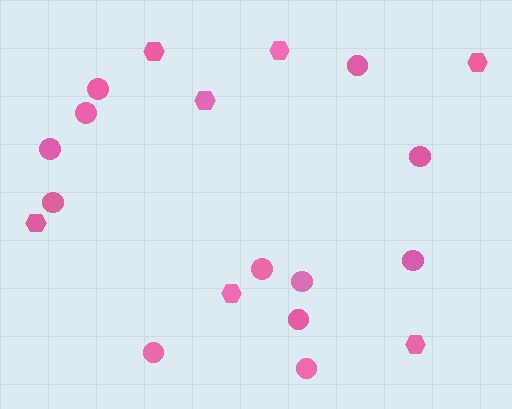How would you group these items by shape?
There are 2 groups: one group of circles (12) and one group of hexagons (7).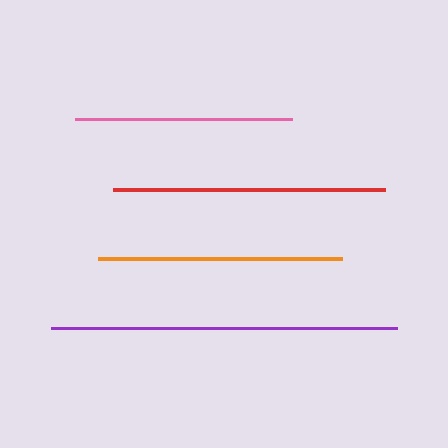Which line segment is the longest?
The purple line is the longest at approximately 347 pixels.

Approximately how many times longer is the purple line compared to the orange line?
The purple line is approximately 1.4 times the length of the orange line.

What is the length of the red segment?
The red segment is approximately 272 pixels long.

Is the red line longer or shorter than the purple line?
The purple line is longer than the red line.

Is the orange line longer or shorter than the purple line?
The purple line is longer than the orange line.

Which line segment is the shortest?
The pink line is the shortest at approximately 217 pixels.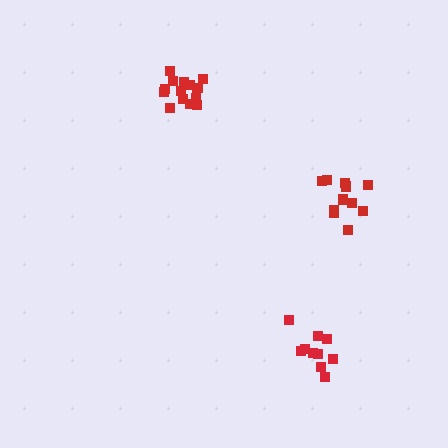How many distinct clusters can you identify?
There are 3 distinct clusters.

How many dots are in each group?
Group 1: 10 dots, Group 2: 11 dots, Group 3: 14 dots (35 total).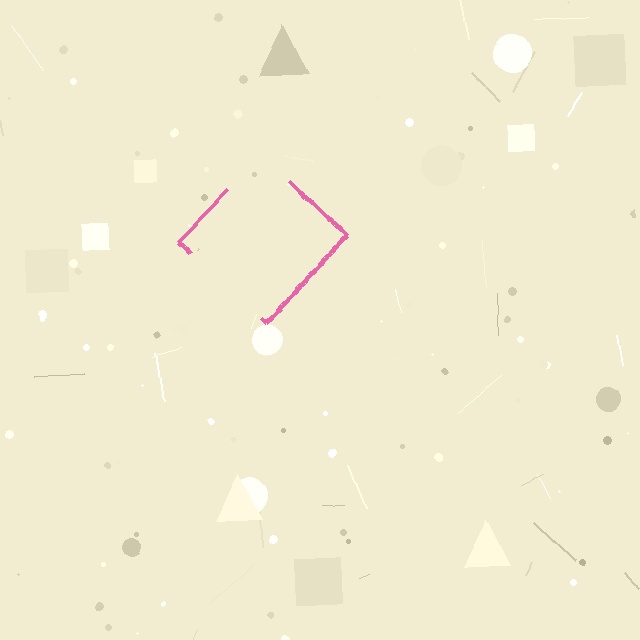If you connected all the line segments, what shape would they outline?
They would outline a diamond.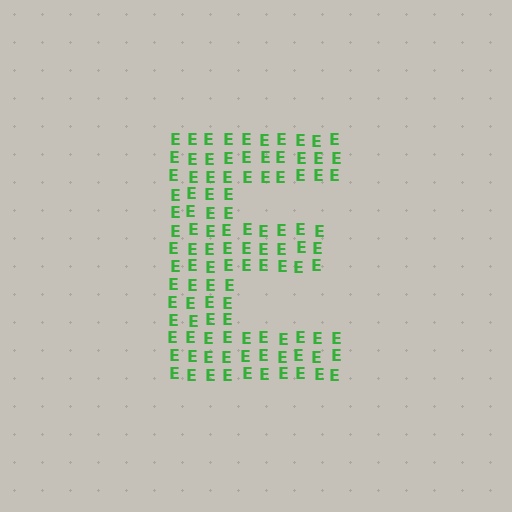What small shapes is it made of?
It is made of small letter E's.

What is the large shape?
The large shape is the letter E.